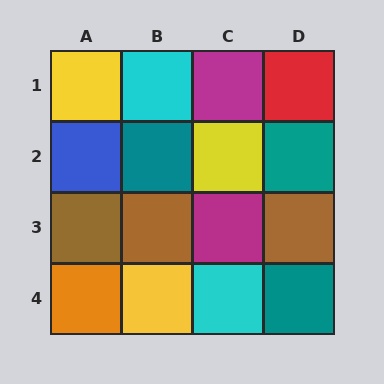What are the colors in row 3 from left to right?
Brown, brown, magenta, brown.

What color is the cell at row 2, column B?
Teal.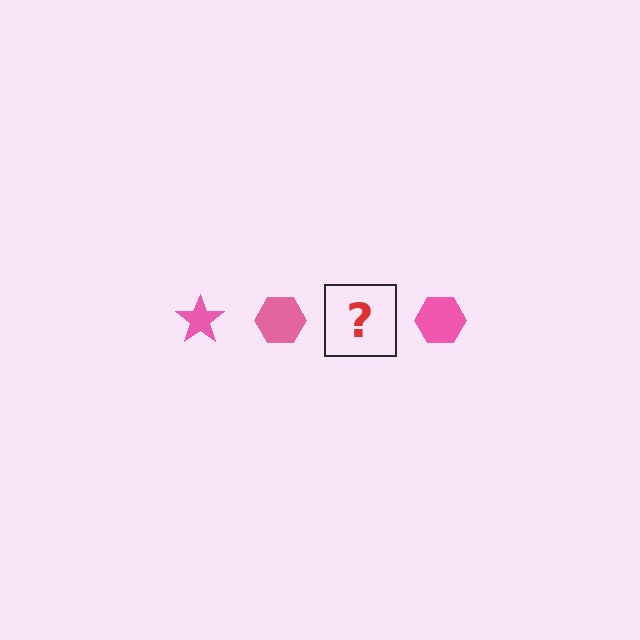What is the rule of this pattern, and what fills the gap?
The rule is that the pattern cycles through star, hexagon shapes in pink. The gap should be filled with a pink star.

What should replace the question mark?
The question mark should be replaced with a pink star.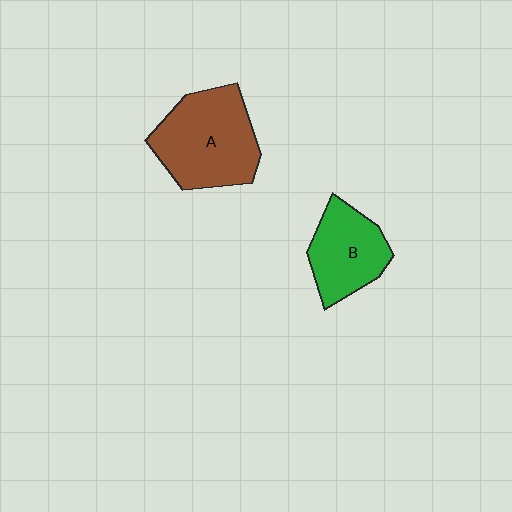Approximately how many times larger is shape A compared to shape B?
Approximately 1.4 times.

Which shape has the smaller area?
Shape B (green).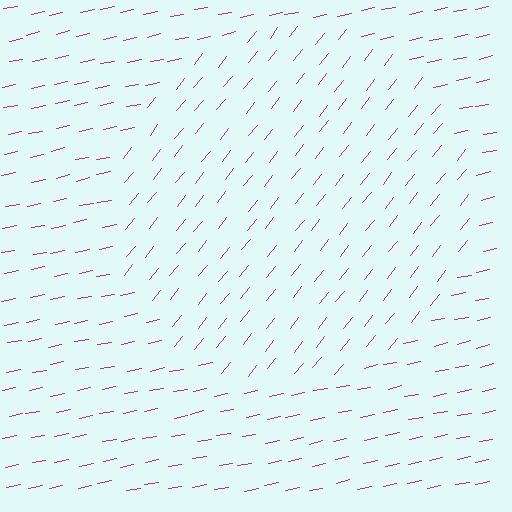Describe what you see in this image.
The image is filled with small magenta line segments. A circle region in the image has lines oriented differently from the surrounding lines, creating a visible texture boundary.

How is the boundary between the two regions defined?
The boundary is defined purely by a change in line orientation (approximately 40 degrees difference). All lines are the same color and thickness.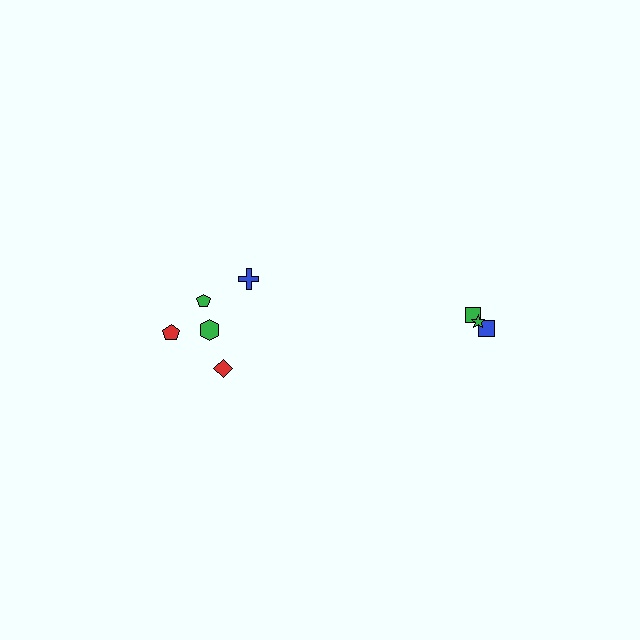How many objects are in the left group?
There are 5 objects.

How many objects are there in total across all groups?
There are 8 objects.